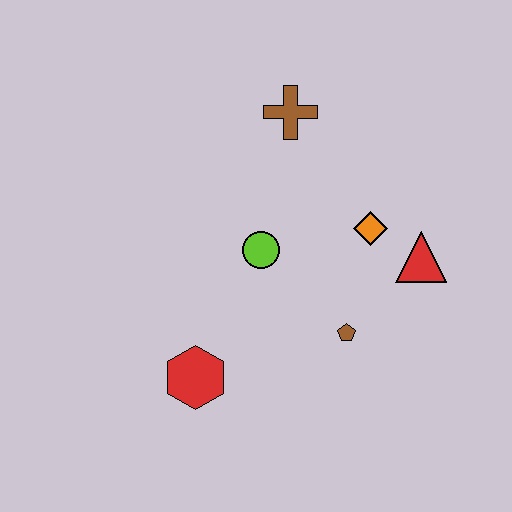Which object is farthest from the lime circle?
The red triangle is farthest from the lime circle.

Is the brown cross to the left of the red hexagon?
No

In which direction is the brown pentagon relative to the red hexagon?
The brown pentagon is to the right of the red hexagon.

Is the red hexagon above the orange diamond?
No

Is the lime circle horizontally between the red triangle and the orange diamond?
No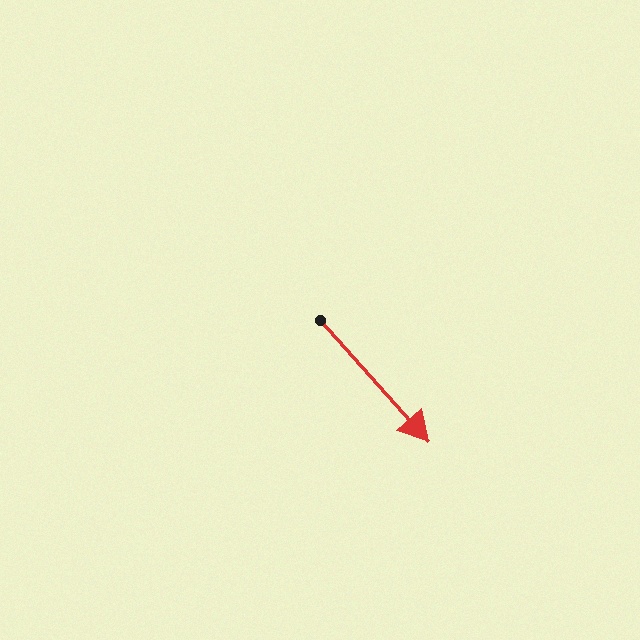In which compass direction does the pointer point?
Southeast.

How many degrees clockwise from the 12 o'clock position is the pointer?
Approximately 138 degrees.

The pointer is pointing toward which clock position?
Roughly 5 o'clock.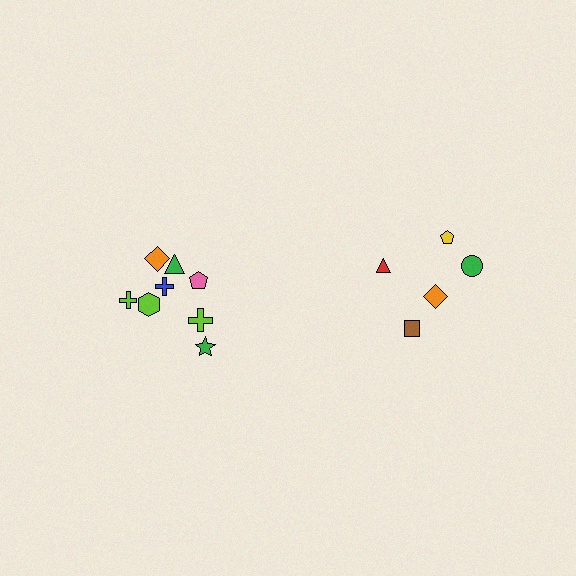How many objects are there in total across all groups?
There are 13 objects.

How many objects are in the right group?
There are 5 objects.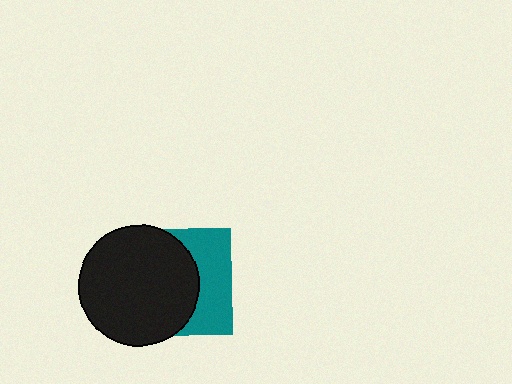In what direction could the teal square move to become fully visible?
The teal square could move right. That would shift it out from behind the black circle entirely.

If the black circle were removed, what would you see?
You would see the complete teal square.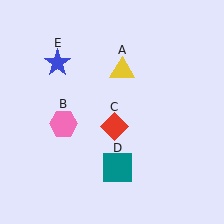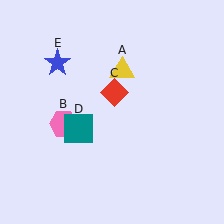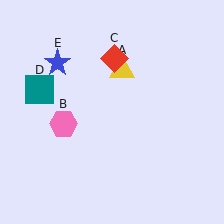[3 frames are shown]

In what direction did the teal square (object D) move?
The teal square (object D) moved up and to the left.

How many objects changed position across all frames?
2 objects changed position: red diamond (object C), teal square (object D).